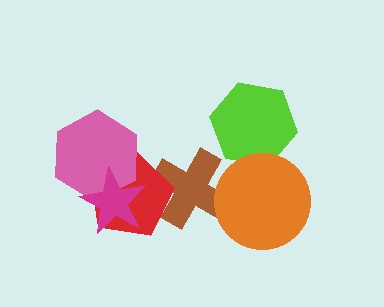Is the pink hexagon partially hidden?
Yes, it is partially covered by another shape.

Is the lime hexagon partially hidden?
Yes, it is partially covered by another shape.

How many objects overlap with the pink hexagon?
2 objects overlap with the pink hexagon.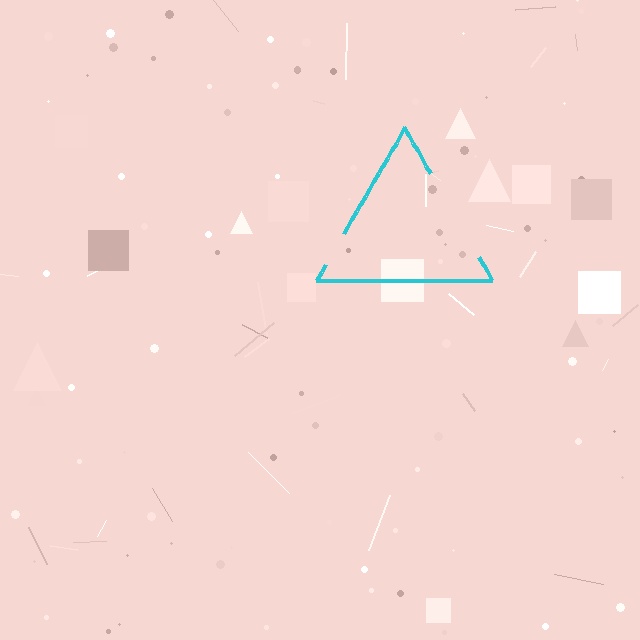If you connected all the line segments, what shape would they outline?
They would outline a triangle.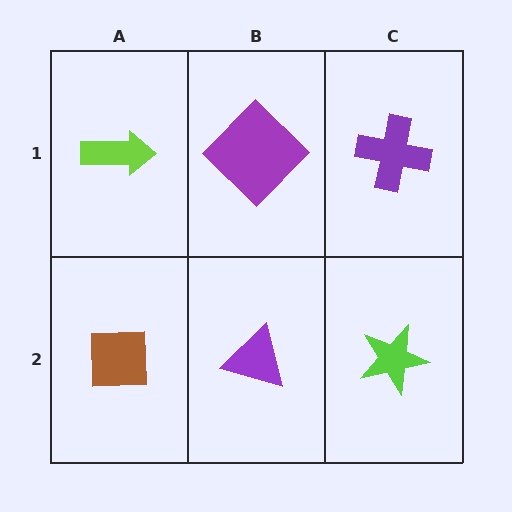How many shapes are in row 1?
3 shapes.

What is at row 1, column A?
A lime arrow.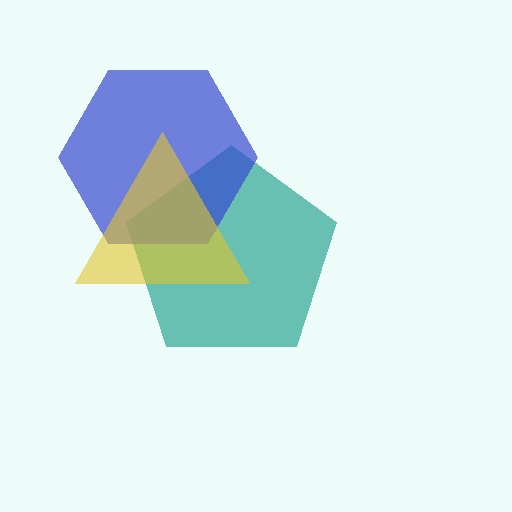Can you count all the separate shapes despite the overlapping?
Yes, there are 3 separate shapes.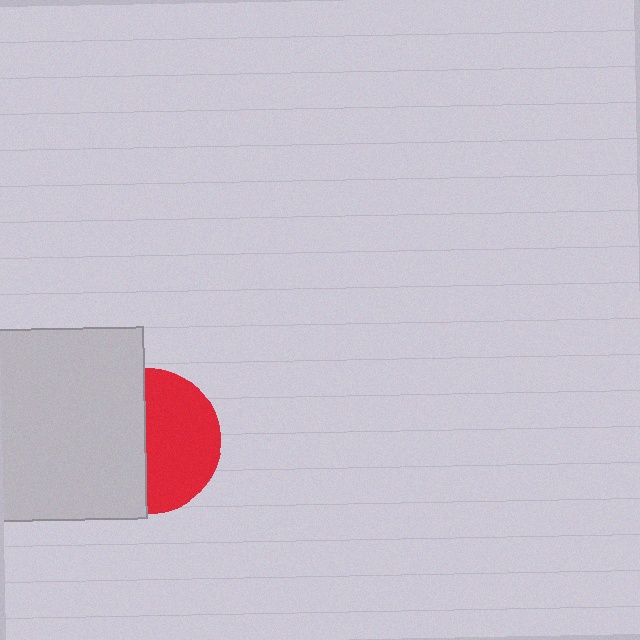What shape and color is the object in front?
The object in front is a light gray square.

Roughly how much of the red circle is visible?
About half of it is visible (roughly 52%).